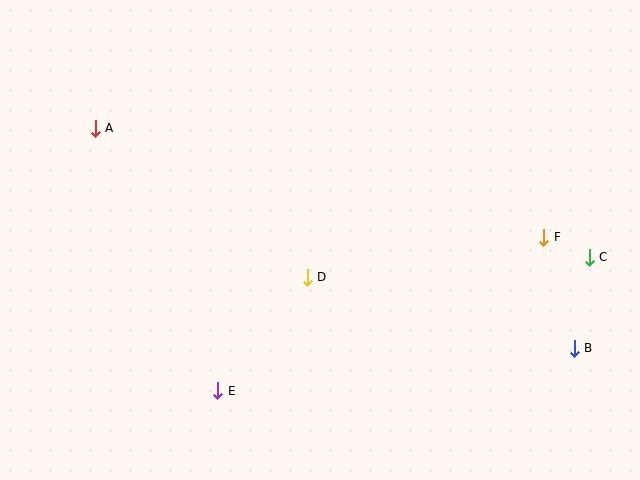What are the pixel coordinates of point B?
Point B is at (574, 348).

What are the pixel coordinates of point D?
Point D is at (307, 277).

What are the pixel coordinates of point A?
Point A is at (95, 128).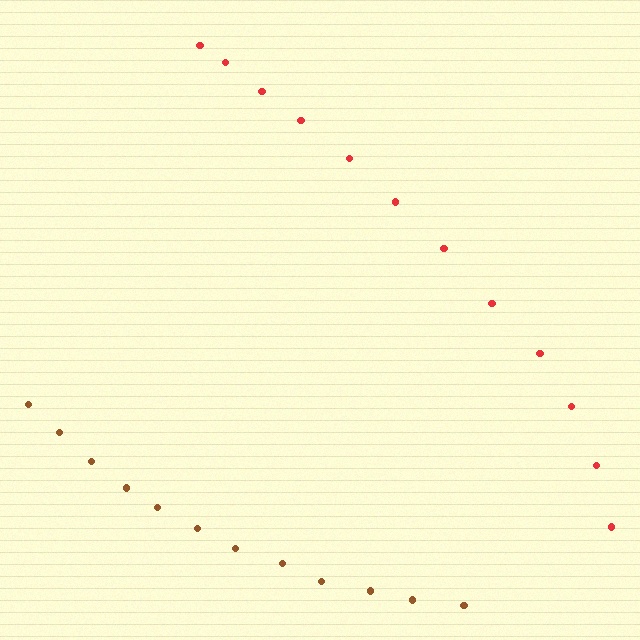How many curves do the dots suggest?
There are 2 distinct paths.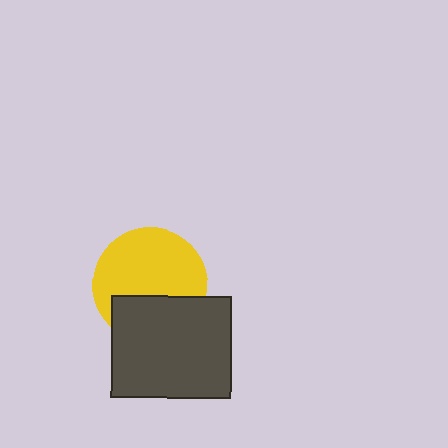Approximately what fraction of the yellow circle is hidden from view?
Roughly 36% of the yellow circle is hidden behind the dark gray rectangle.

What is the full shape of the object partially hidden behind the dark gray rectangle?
The partially hidden object is a yellow circle.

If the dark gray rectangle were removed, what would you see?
You would see the complete yellow circle.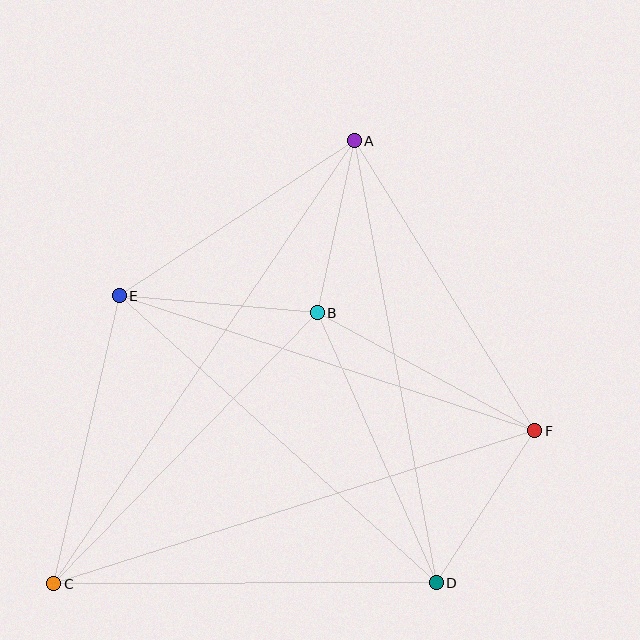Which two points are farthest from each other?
Points A and C are farthest from each other.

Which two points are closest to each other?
Points A and B are closest to each other.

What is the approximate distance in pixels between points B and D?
The distance between B and D is approximately 295 pixels.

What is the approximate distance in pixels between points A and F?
The distance between A and F is approximately 341 pixels.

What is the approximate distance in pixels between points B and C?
The distance between B and C is approximately 378 pixels.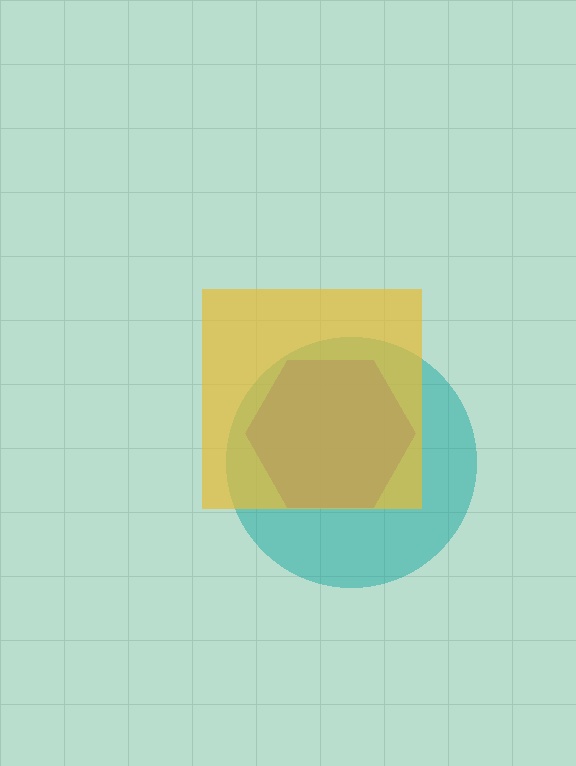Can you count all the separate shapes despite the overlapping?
Yes, there are 3 separate shapes.